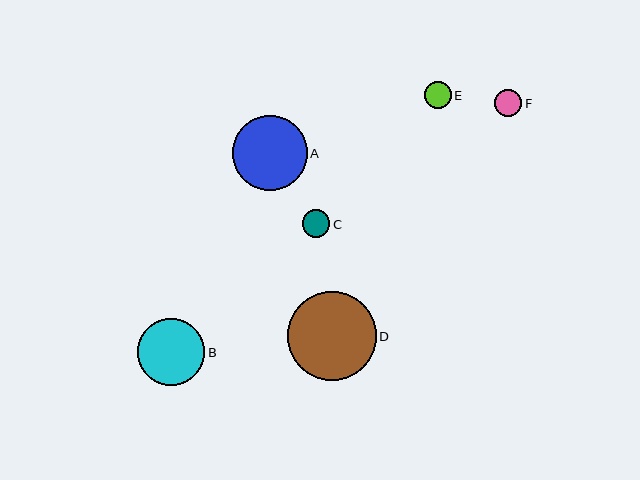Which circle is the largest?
Circle D is the largest with a size of approximately 89 pixels.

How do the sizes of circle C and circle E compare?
Circle C and circle E are approximately the same size.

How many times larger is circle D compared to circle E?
Circle D is approximately 3.3 times the size of circle E.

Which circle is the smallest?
Circle E is the smallest with a size of approximately 27 pixels.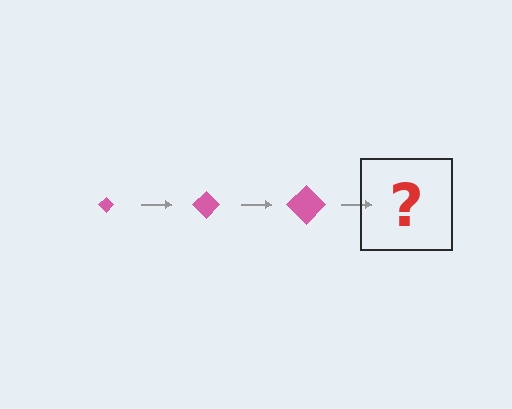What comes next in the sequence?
The next element should be a pink diamond, larger than the previous one.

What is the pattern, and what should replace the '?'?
The pattern is that the diamond gets progressively larger each step. The '?' should be a pink diamond, larger than the previous one.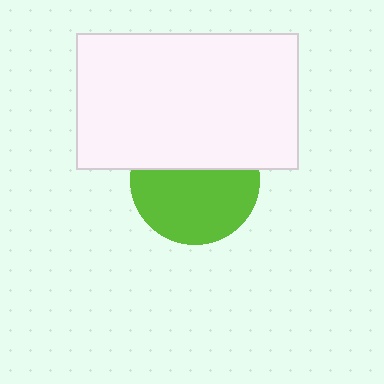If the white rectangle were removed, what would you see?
You would see the complete lime circle.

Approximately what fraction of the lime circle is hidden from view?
Roughly 40% of the lime circle is hidden behind the white rectangle.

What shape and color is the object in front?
The object in front is a white rectangle.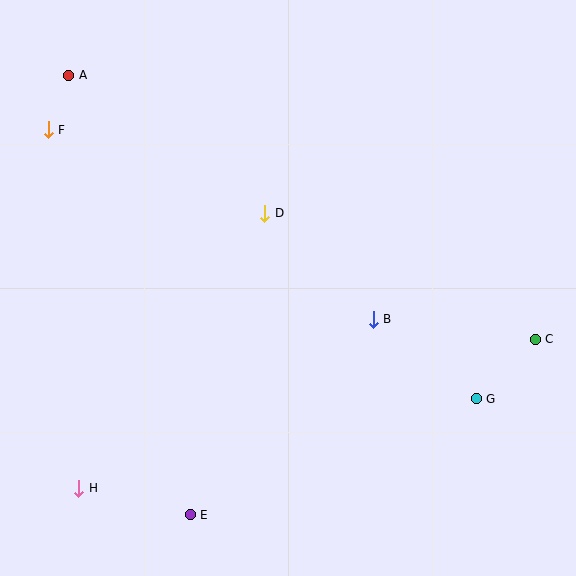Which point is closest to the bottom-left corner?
Point H is closest to the bottom-left corner.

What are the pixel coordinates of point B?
Point B is at (373, 319).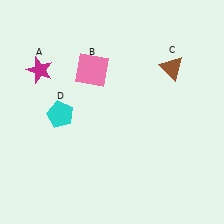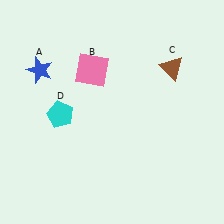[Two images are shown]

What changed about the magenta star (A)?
In Image 1, A is magenta. In Image 2, it changed to blue.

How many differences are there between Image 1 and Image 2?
There is 1 difference between the two images.